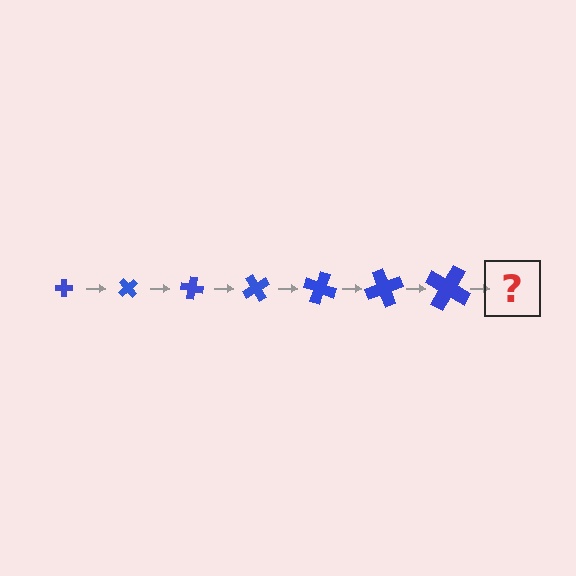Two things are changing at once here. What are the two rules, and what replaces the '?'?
The two rules are that the cross grows larger each step and it rotates 50 degrees each step. The '?' should be a cross, larger than the previous one and rotated 350 degrees from the start.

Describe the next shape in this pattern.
It should be a cross, larger than the previous one and rotated 350 degrees from the start.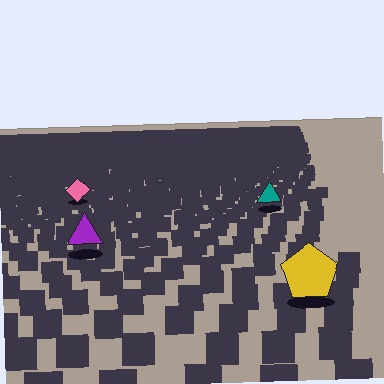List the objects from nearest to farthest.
From nearest to farthest: the yellow pentagon, the purple triangle, the teal triangle, the pink diamond.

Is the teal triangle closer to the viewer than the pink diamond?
Yes. The teal triangle is closer — you can tell from the texture gradient: the ground texture is coarser near it.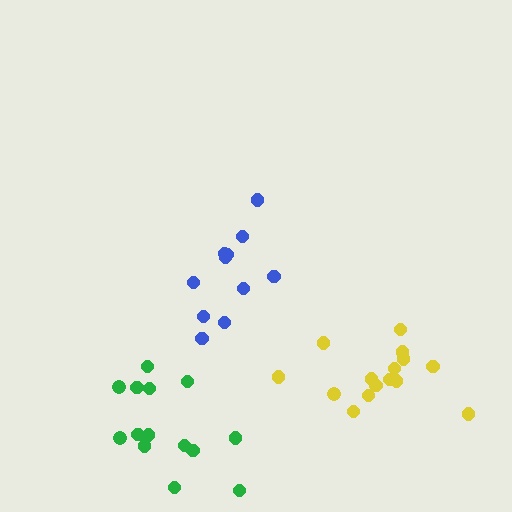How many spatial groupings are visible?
There are 3 spatial groupings.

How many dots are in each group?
Group 1: 11 dots, Group 2: 14 dots, Group 3: 15 dots (40 total).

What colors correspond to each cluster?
The clusters are colored: blue, green, yellow.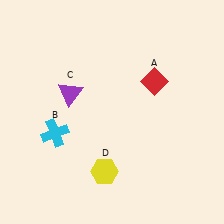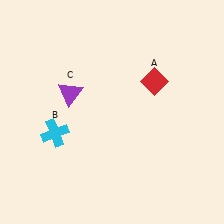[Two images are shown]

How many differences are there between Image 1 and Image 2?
There is 1 difference between the two images.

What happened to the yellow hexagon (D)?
The yellow hexagon (D) was removed in Image 2. It was in the bottom-left area of Image 1.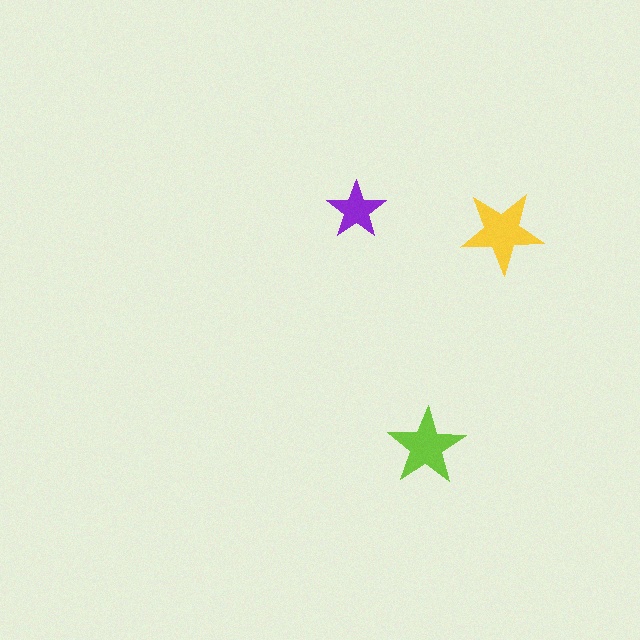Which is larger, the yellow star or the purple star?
The yellow one.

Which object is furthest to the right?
The yellow star is rightmost.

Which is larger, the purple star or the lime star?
The lime one.